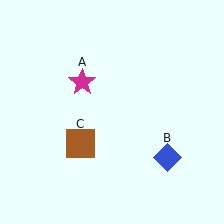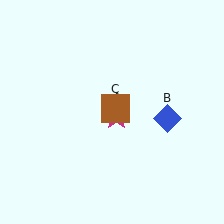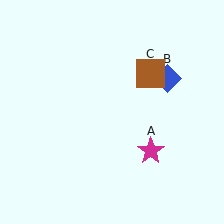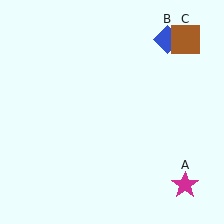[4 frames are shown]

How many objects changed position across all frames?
3 objects changed position: magenta star (object A), blue diamond (object B), brown square (object C).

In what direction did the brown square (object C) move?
The brown square (object C) moved up and to the right.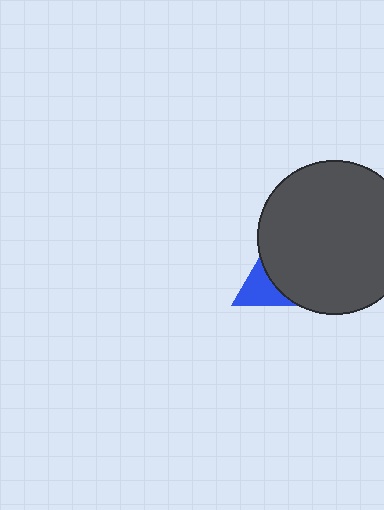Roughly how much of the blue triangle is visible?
A small part of it is visible (roughly 39%).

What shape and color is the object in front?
The object in front is a dark gray circle.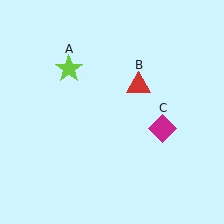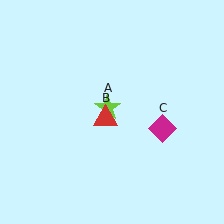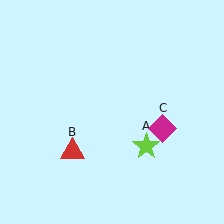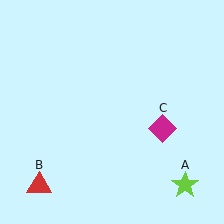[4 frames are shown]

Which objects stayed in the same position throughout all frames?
Magenta diamond (object C) remained stationary.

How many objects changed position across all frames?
2 objects changed position: lime star (object A), red triangle (object B).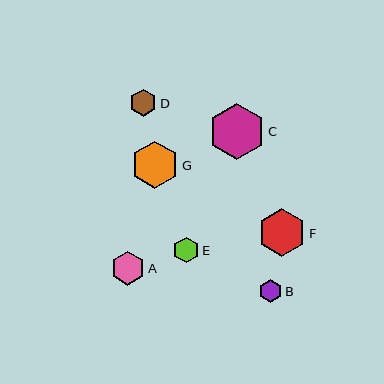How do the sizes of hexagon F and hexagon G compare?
Hexagon F and hexagon G are approximately the same size.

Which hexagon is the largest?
Hexagon C is the largest with a size of approximately 56 pixels.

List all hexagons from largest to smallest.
From largest to smallest: C, F, G, A, D, E, B.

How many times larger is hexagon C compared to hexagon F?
Hexagon C is approximately 1.2 times the size of hexagon F.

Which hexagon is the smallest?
Hexagon B is the smallest with a size of approximately 23 pixels.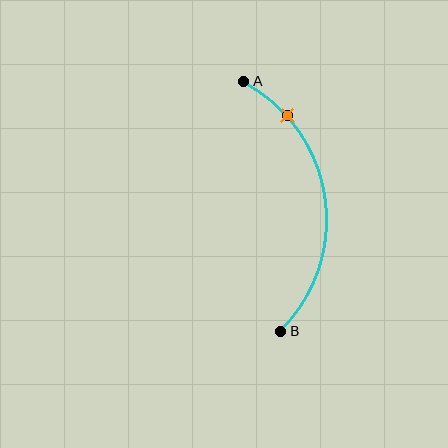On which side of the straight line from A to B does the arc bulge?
The arc bulges to the right of the straight line connecting A and B.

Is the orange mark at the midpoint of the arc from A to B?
No. The orange mark lies on the arc but is closer to endpoint A. The arc midpoint would be at the point on the curve equidistant along the arc from both A and B.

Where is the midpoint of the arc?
The arc midpoint is the point on the curve farthest from the straight line joining A and B. It sits to the right of that line.